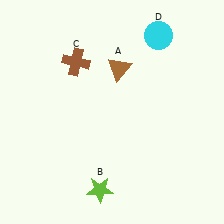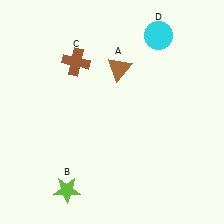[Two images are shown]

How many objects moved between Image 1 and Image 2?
1 object moved between the two images.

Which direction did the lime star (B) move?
The lime star (B) moved left.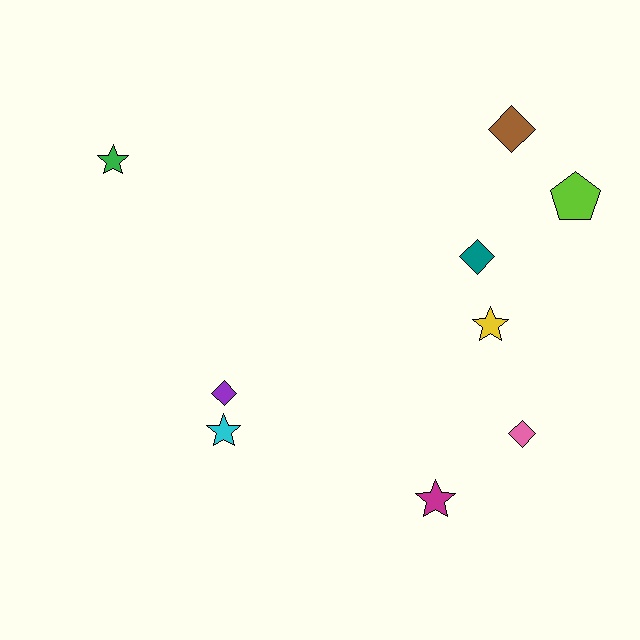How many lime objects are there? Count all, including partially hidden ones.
There is 1 lime object.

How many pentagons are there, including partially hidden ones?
There is 1 pentagon.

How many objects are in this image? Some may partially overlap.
There are 9 objects.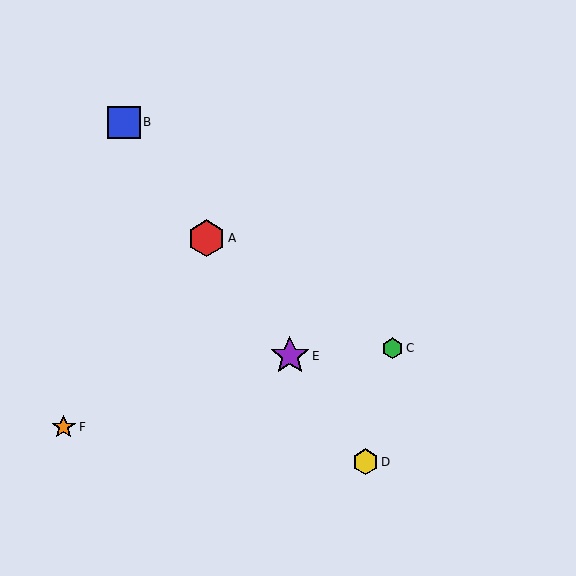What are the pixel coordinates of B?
Object B is at (124, 122).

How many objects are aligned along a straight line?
4 objects (A, B, D, E) are aligned along a straight line.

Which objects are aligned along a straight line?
Objects A, B, D, E are aligned along a straight line.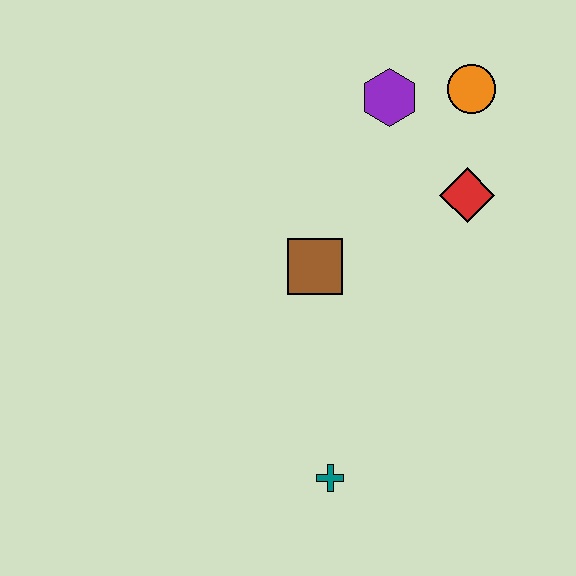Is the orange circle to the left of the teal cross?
No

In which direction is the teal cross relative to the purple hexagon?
The teal cross is below the purple hexagon.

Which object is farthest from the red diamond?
The teal cross is farthest from the red diamond.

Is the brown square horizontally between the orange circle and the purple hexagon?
No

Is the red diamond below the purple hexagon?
Yes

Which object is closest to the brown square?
The red diamond is closest to the brown square.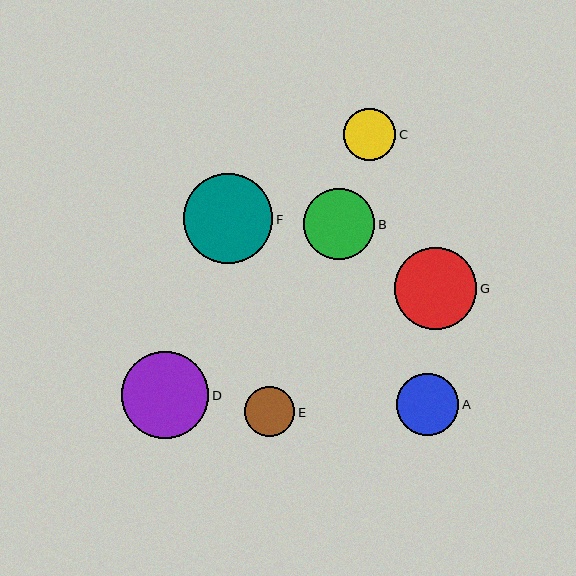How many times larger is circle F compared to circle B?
Circle F is approximately 1.3 times the size of circle B.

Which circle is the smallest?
Circle E is the smallest with a size of approximately 50 pixels.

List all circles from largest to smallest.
From largest to smallest: F, D, G, B, A, C, E.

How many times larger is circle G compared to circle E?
Circle G is approximately 1.6 times the size of circle E.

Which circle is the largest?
Circle F is the largest with a size of approximately 89 pixels.